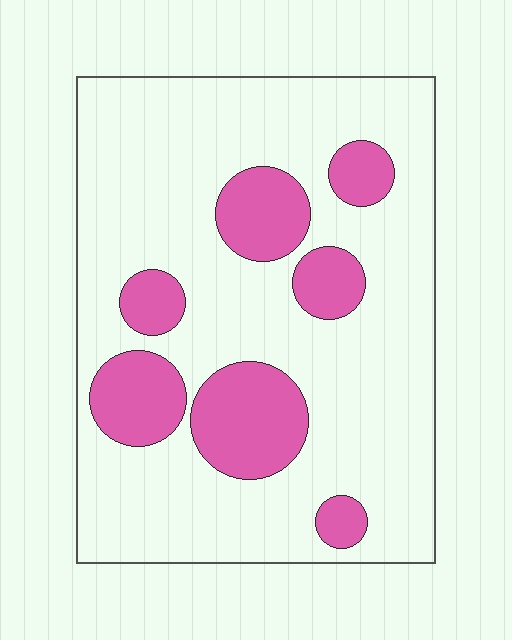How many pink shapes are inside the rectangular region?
7.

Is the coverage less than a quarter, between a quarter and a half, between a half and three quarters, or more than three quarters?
Less than a quarter.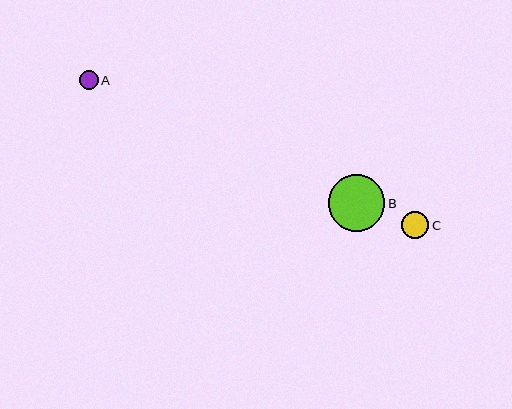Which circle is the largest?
Circle B is the largest with a size of approximately 57 pixels.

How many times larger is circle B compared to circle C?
Circle B is approximately 2.0 times the size of circle C.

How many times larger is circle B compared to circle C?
Circle B is approximately 2.0 times the size of circle C.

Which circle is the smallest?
Circle A is the smallest with a size of approximately 19 pixels.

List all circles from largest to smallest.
From largest to smallest: B, C, A.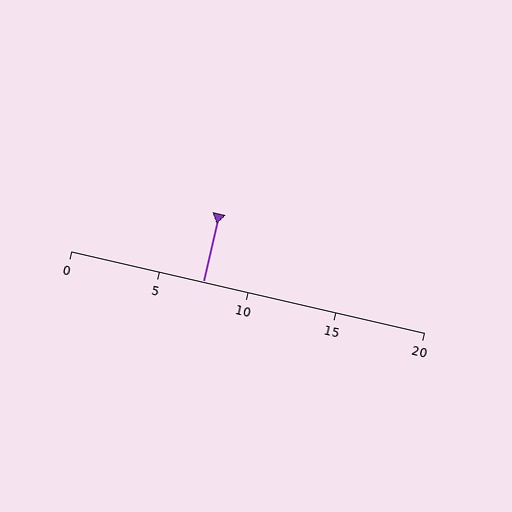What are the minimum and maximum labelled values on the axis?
The axis runs from 0 to 20.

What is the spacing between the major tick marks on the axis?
The major ticks are spaced 5 apart.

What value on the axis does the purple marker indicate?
The marker indicates approximately 7.5.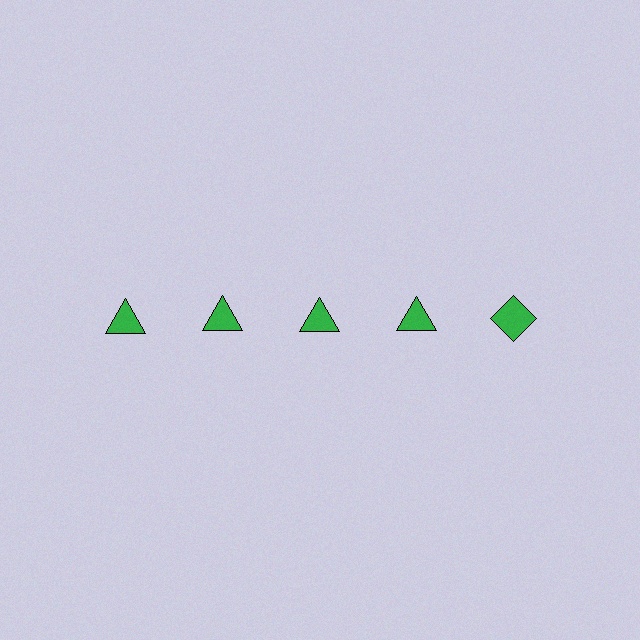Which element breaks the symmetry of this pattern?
The green diamond in the top row, rightmost column breaks the symmetry. All other shapes are green triangles.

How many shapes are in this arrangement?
There are 5 shapes arranged in a grid pattern.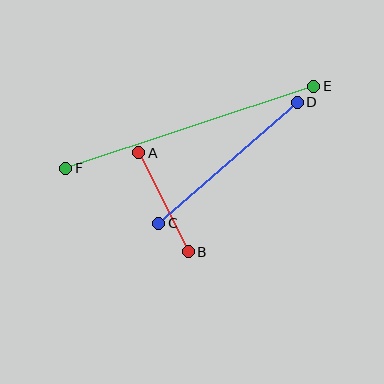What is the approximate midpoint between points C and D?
The midpoint is at approximately (228, 163) pixels.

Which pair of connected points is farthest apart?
Points E and F are farthest apart.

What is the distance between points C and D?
The distance is approximately 184 pixels.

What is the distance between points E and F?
The distance is approximately 261 pixels.